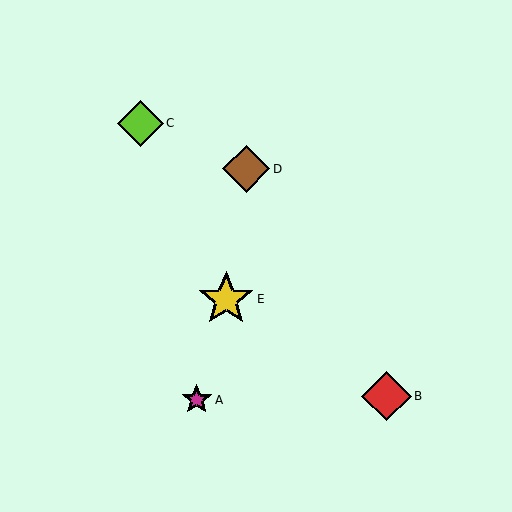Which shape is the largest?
The yellow star (labeled E) is the largest.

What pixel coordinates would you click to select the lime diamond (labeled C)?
Click at (141, 123) to select the lime diamond C.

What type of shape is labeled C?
Shape C is a lime diamond.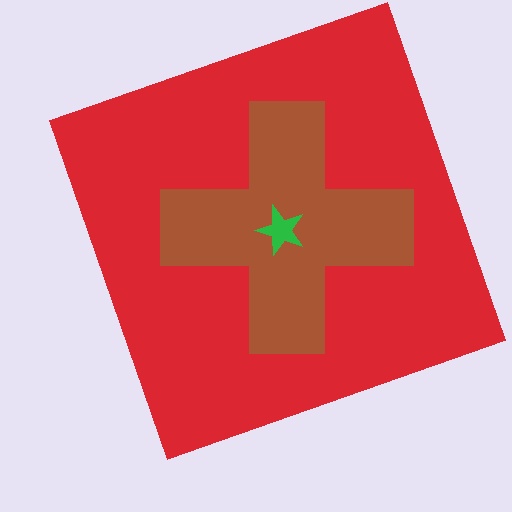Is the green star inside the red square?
Yes.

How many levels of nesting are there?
3.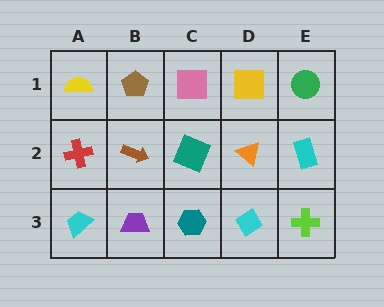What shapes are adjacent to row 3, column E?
A cyan rectangle (row 2, column E), a cyan diamond (row 3, column D).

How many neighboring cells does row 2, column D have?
4.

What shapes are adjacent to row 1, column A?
A red cross (row 2, column A), a brown pentagon (row 1, column B).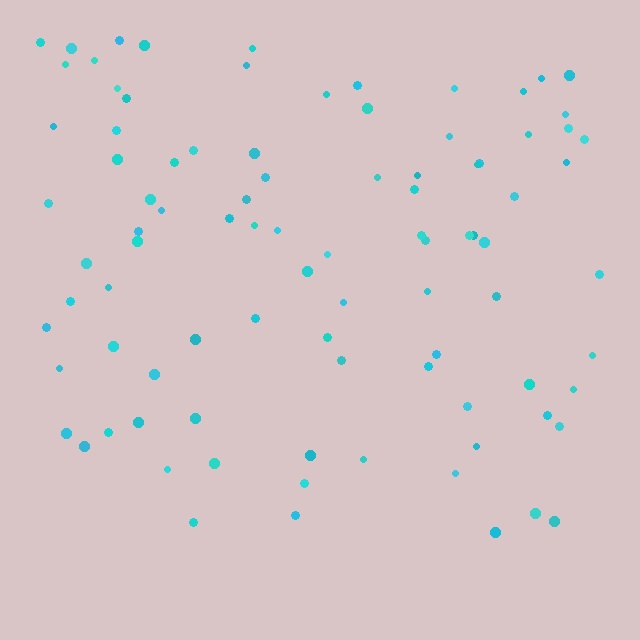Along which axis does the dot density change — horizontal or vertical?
Vertical.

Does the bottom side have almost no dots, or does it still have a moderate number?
Still a moderate number, just noticeably fewer than the top.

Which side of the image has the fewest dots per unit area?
The bottom.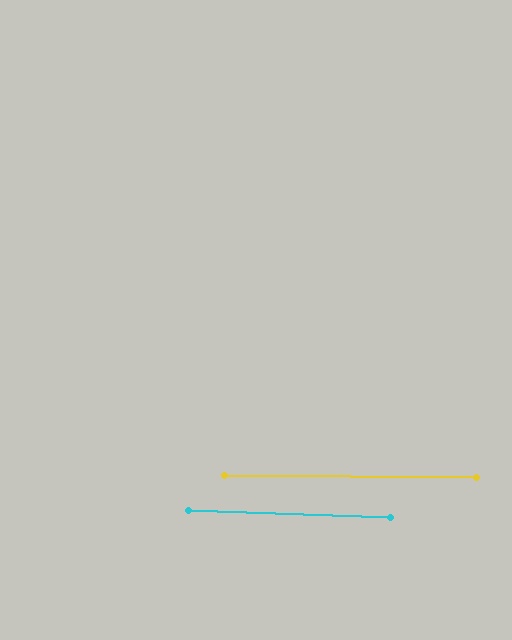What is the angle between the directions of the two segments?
Approximately 1 degree.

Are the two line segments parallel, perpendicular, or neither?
Parallel — their directions differ by only 1.5°.